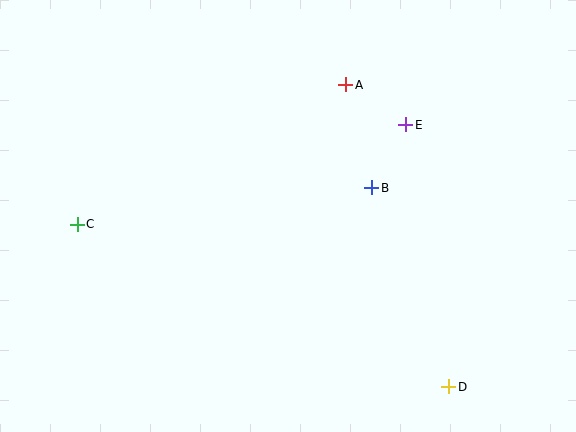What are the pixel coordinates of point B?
Point B is at (372, 188).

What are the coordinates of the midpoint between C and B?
The midpoint between C and B is at (224, 206).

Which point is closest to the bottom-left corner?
Point C is closest to the bottom-left corner.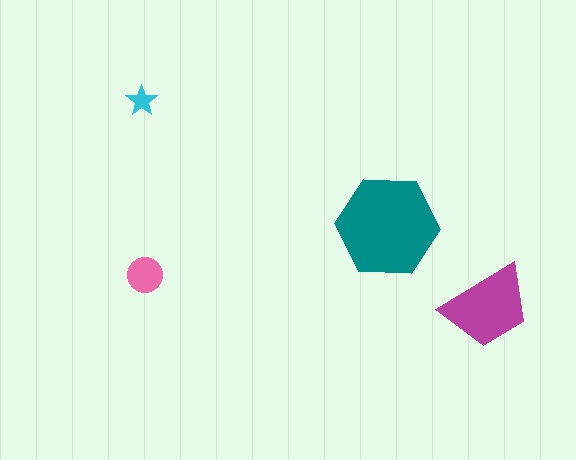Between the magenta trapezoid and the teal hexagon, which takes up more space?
The teal hexagon.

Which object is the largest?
The teal hexagon.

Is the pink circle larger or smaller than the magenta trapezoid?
Smaller.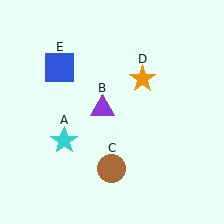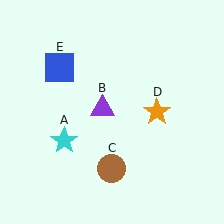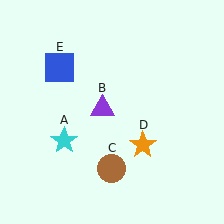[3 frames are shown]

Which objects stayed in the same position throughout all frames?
Cyan star (object A) and purple triangle (object B) and brown circle (object C) and blue square (object E) remained stationary.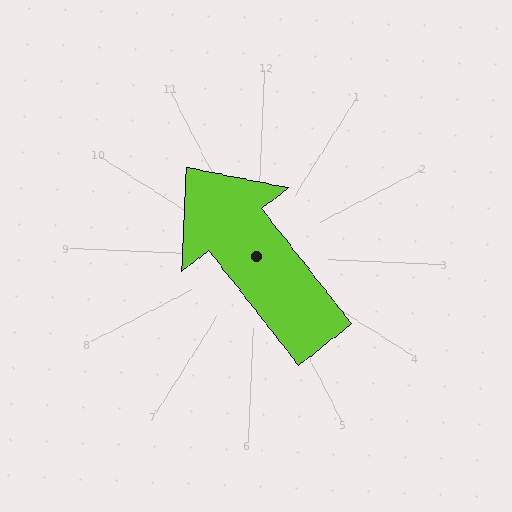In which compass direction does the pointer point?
Northwest.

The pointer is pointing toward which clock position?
Roughly 11 o'clock.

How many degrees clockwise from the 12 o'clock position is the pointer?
Approximately 319 degrees.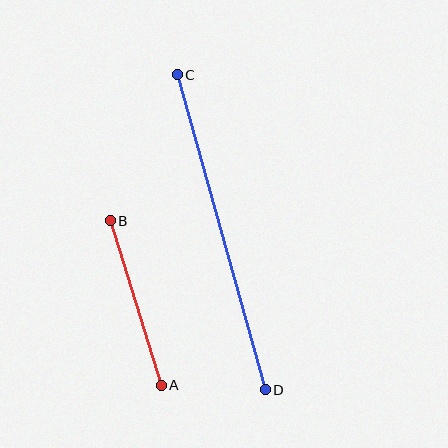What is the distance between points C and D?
The distance is approximately 327 pixels.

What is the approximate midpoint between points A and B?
The midpoint is at approximately (136, 303) pixels.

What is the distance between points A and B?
The distance is approximately 172 pixels.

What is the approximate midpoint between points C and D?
The midpoint is at approximately (221, 232) pixels.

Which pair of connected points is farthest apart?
Points C and D are farthest apart.